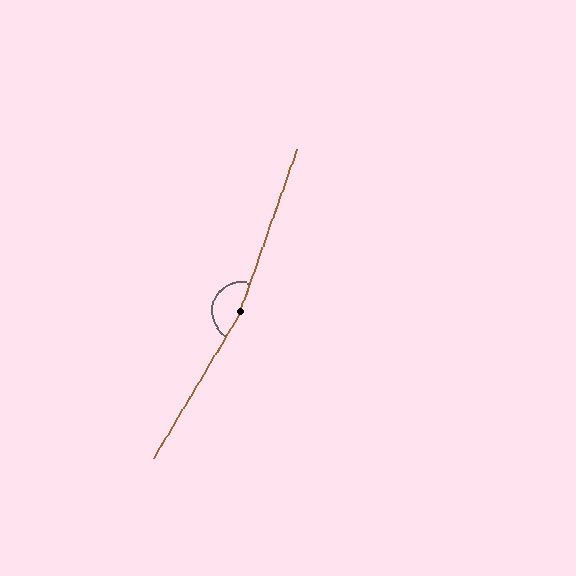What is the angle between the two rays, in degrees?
Approximately 169 degrees.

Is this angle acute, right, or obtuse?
It is obtuse.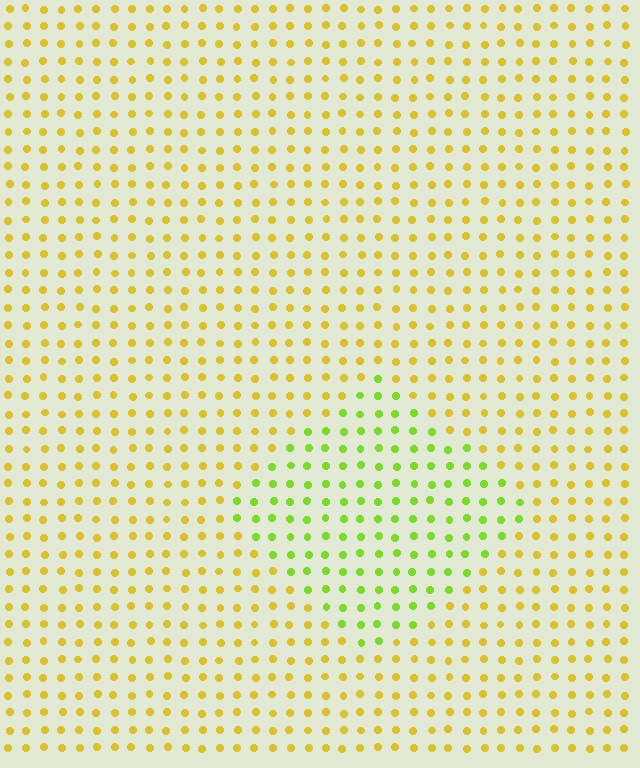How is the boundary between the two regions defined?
The boundary is defined purely by a slight shift in hue (about 42 degrees). Spacing, size, and orientation are identical on both sides.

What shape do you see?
I see a diamond.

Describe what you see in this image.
The image is filled with small yellow elements in a uniform arrangement. A diamond-shaped region is visible where the elements are tinted to a slightly different hue, forming a subtle color boundary.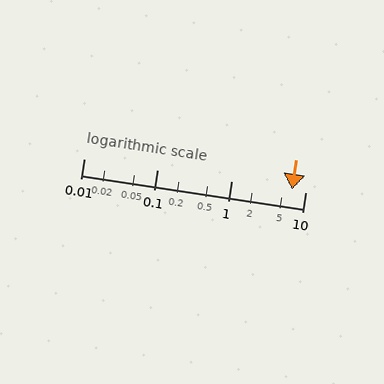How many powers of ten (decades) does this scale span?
The scale spans 3 decades, from 0.01 to 10.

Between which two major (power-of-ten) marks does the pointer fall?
The pointer is between 1 and 10.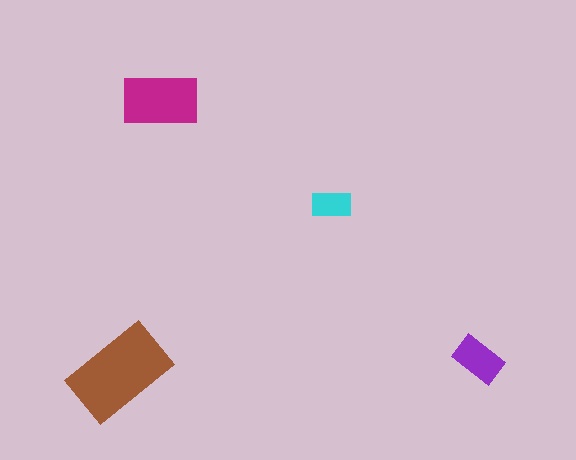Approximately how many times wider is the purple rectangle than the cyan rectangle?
About 1.5 times wider.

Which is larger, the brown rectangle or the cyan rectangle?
The brown one.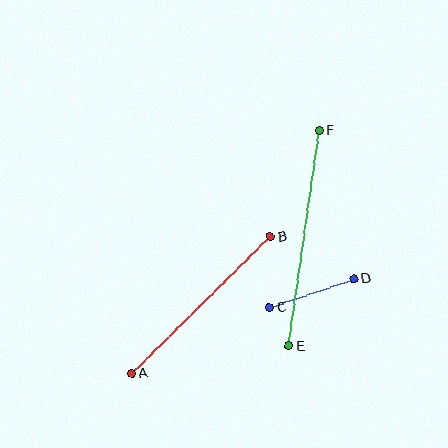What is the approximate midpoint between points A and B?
The midpoint is at approximately (201, 305) pixels.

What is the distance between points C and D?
The distance is approximately 89 pixels.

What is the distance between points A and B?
The distance is approximately 195 pixels.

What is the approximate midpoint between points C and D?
The midpoint is at approximately (312, 293) pixels.